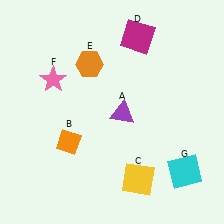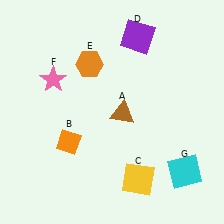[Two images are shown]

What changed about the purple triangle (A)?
In Image 1, A is purple. In Image 2, it changed to brown.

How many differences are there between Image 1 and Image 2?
There are 2 differences between the two images.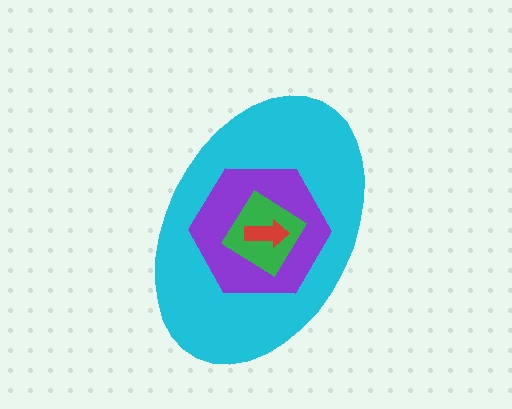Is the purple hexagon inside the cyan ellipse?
Yes.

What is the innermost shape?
The red arrow.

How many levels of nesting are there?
4.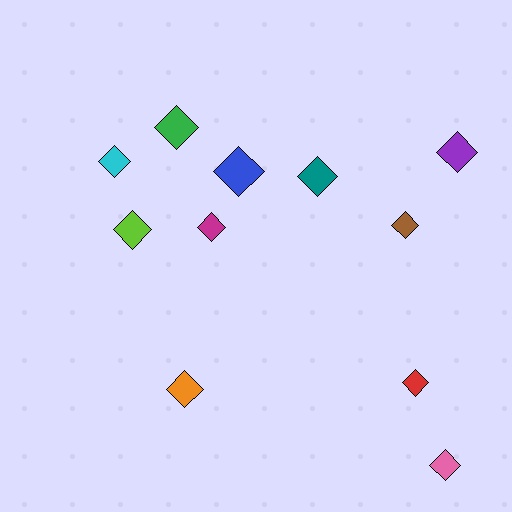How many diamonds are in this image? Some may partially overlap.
There are 11 diamonds.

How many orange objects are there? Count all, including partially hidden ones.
There is 1 orange object.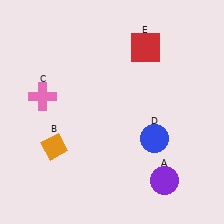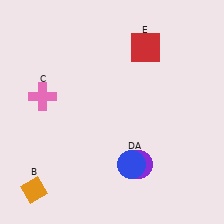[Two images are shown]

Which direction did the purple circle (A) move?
The purple circle (A) moved left.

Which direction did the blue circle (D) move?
The blue circle (D) moved down.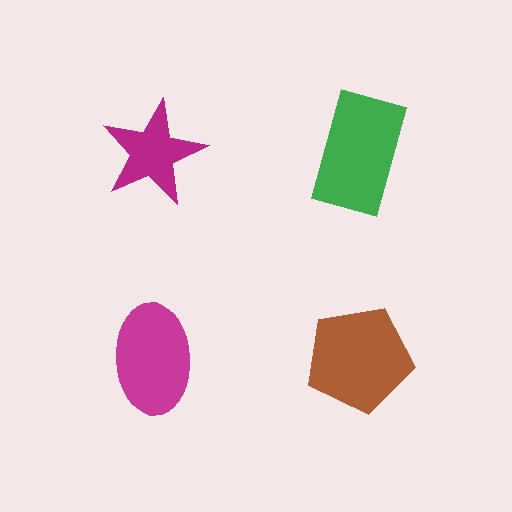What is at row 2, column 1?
A magenta ellipse.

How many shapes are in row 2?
2 shapes.